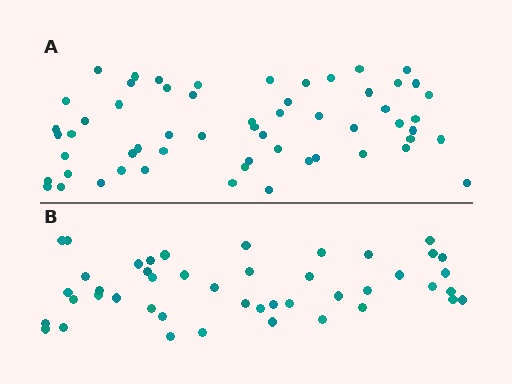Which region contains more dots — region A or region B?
Region A (the top region) has more dots.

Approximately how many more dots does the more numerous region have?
Region A has approximately 15 more dots than region B.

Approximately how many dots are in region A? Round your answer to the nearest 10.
About 60 dots. (The exact count is 58, which rounds to 60.)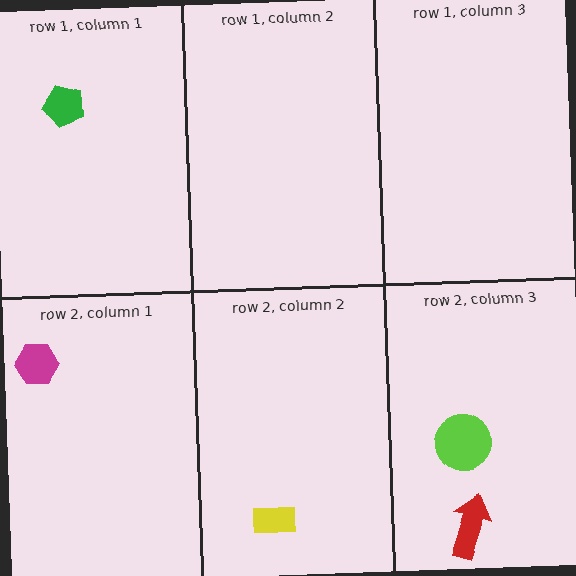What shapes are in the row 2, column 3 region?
The red arrow, the lime circle.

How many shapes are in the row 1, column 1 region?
1.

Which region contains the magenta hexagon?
The row 2, column 1 region.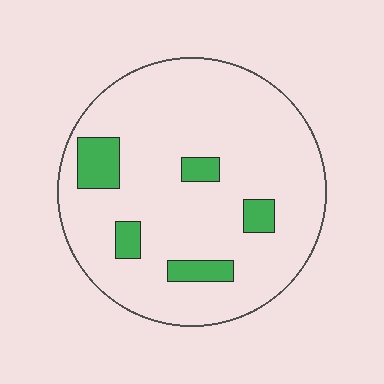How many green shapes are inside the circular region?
5.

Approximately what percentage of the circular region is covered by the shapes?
Approximately 10%.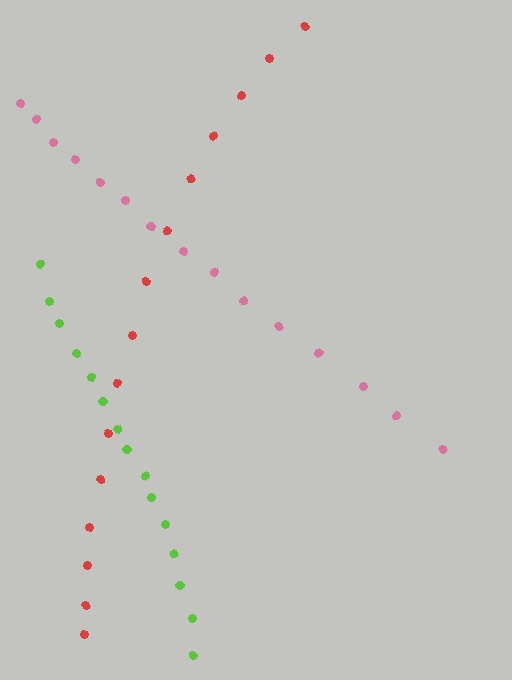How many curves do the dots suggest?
There are 3 distinct paths.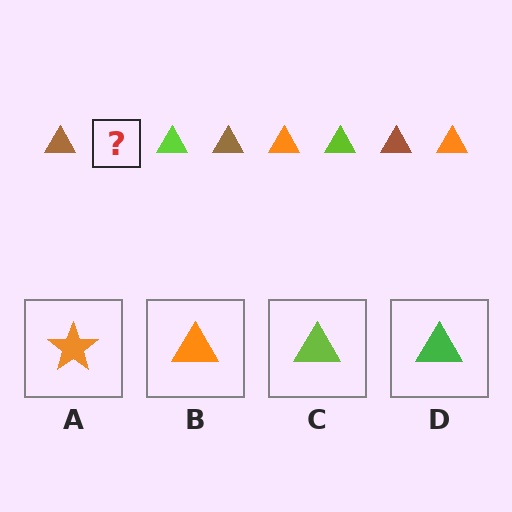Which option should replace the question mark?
Option B.